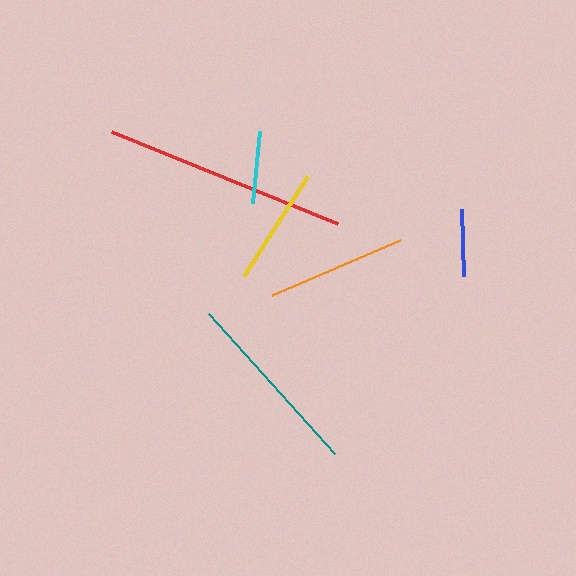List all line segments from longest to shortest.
From longest to shortest: red, teal, orange, yellow, cyan, blue.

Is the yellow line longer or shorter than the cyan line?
The yellow line is longer than the cyan line.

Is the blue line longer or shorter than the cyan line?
The cyan line is longer than the blue line.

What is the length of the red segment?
The red segment is approximately 245 pixels long.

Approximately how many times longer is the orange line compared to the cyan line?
The orange line is approximately 1.9 times the length of the cyan line.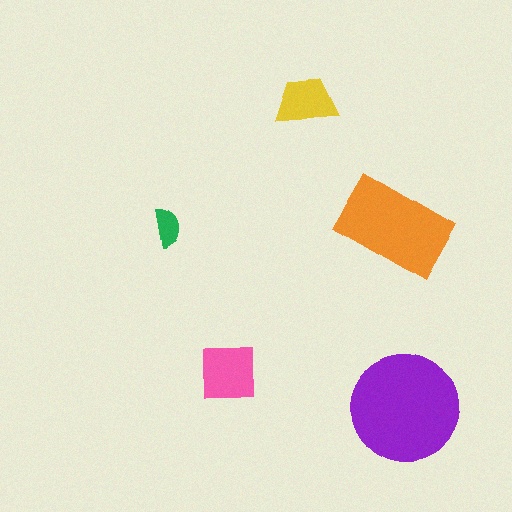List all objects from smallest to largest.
The green semicircle, the yellow trapezoid, the pink square, the orange rectangle, the purple circle.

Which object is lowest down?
The purple circle is bottommost.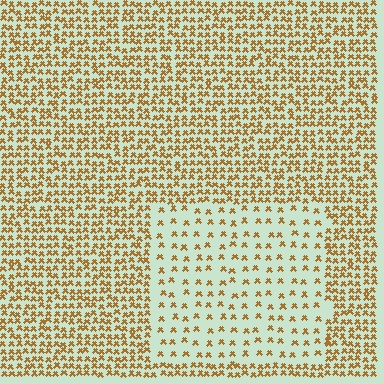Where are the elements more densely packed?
The elements are more densely packed outside the rectangle boundary.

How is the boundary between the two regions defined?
The boundary is defined by a change in element density (approximately 2.5x ratio). All elements are the same color, size, and shape.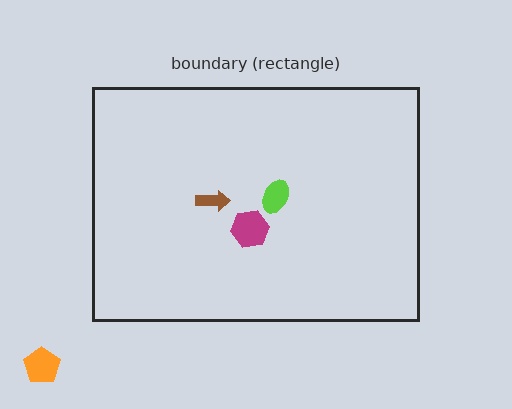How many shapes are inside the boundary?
3 inside, 1 outside.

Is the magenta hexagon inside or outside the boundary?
Inside.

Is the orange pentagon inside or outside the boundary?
Outside.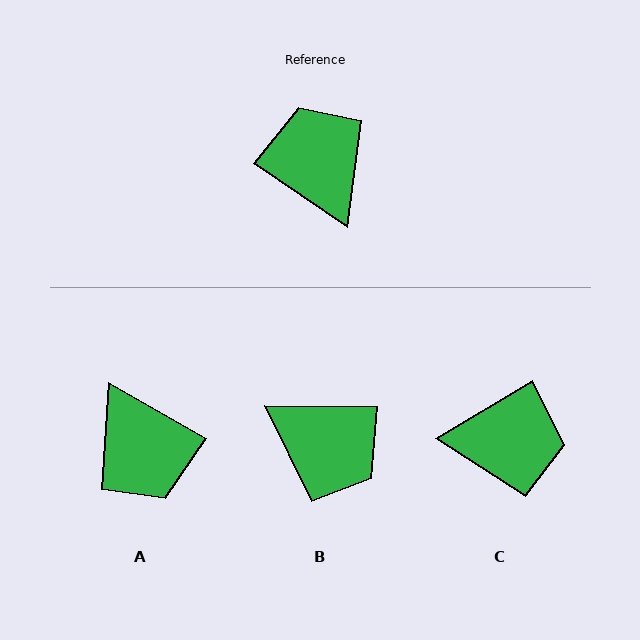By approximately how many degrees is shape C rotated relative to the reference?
Approximately 115 degrees clockwise.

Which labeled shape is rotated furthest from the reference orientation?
A, about 176 degrees away.